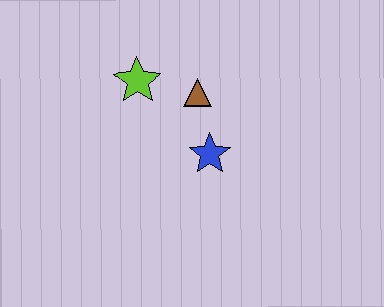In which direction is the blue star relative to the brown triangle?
The blue star is below the brown triangle.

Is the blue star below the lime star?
Yes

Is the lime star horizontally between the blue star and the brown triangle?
No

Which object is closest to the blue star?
The brown triangle is closest to the blue star.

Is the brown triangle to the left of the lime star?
No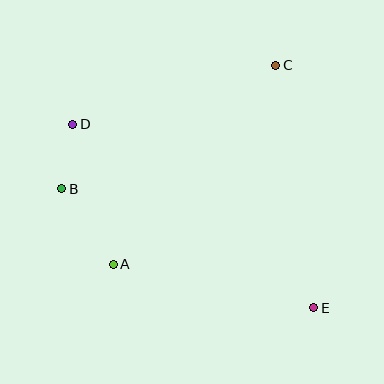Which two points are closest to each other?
Points B and D are closest to each other.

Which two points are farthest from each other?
Points D and E are farthest from each other.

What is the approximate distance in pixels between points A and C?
The distance between A and C is approximately 257 pixels.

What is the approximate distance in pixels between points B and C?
The distance between B and C is approximately 247 pixels.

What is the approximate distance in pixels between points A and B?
The distance between A and B is approximately 91 pixels.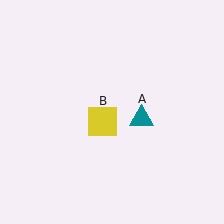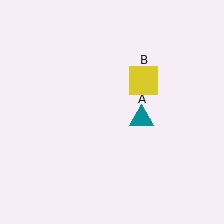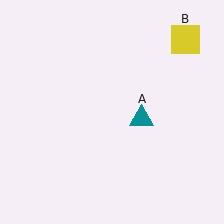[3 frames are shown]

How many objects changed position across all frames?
1 object changed position: yellow square (object B).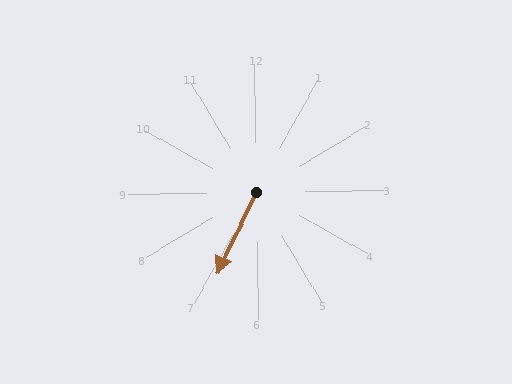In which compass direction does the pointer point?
Southwest.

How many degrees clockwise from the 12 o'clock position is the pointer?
Approximately 207 degrees.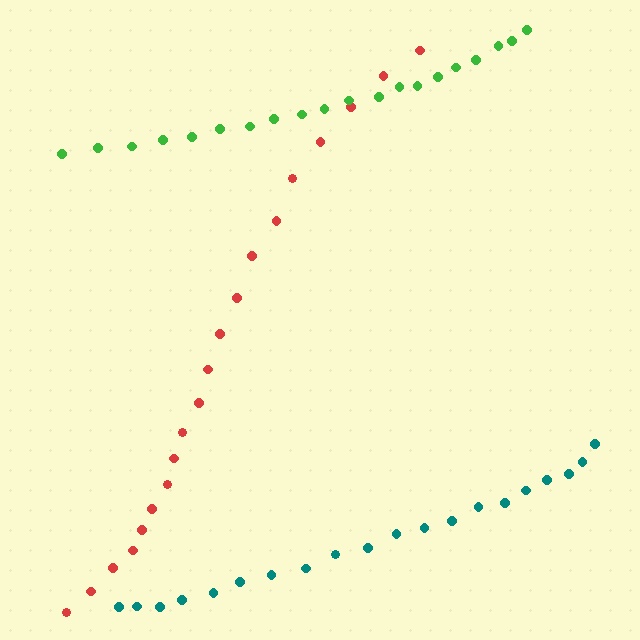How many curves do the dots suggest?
There are 3 distinct paths.